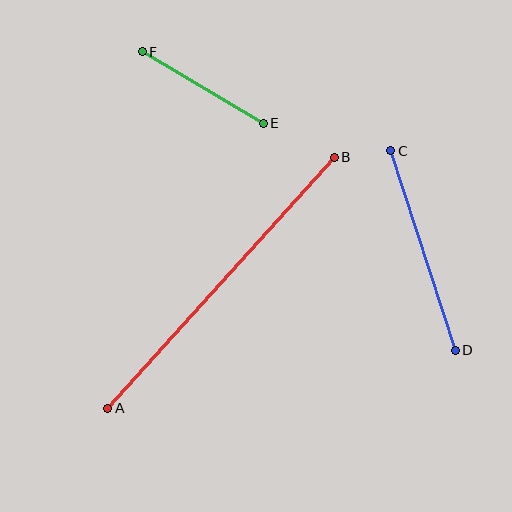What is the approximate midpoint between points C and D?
The midpoint is at approximately (423, 251) pixels.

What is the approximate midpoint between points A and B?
The midpoint is at approximately (221, 283) pixels.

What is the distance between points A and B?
The distance is approximately 338 pixels.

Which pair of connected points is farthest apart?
Points A and B are farthest apart.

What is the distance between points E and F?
The distance is approximately 140 pixels.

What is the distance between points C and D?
The distance is approximately 210 pixels.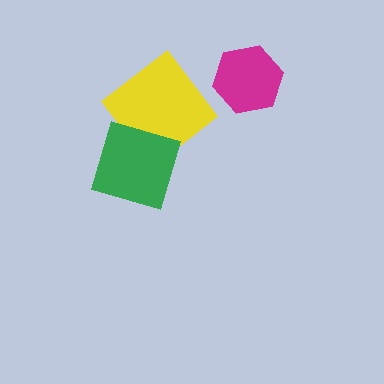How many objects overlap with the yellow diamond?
1 object overlaps with the yellow diamond.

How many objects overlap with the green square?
1 object overlaps with the green square.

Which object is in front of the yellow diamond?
The green square is in front of the yellow diamond.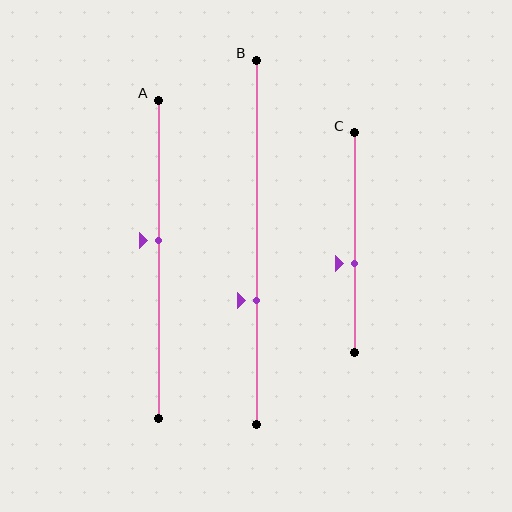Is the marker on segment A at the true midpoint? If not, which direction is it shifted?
No, the marker on segment A is shifted upward by about 6% of the segment length.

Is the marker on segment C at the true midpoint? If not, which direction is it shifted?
No, the marker on segment C is shifted downward by about 9% of the segment length.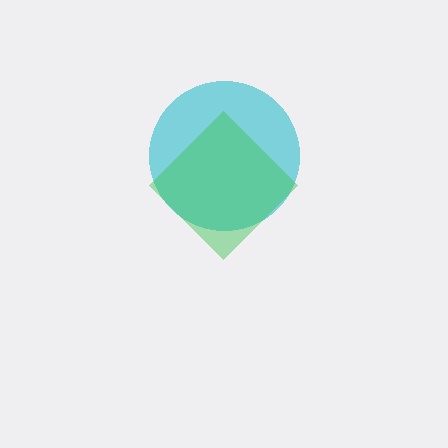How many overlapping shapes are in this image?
There are 2 overlapping shapes in the image.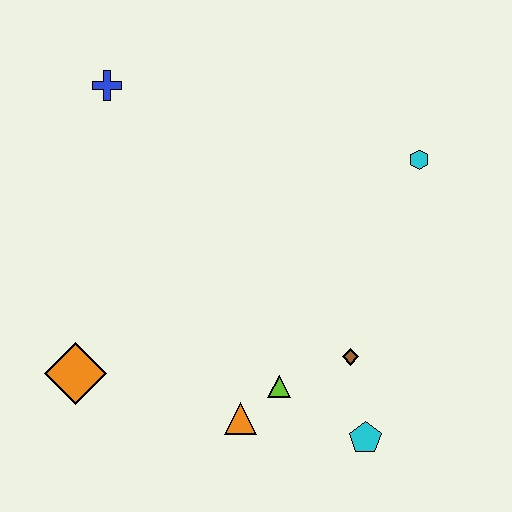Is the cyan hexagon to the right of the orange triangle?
Yes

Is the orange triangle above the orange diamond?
No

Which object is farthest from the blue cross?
The cyan pentagon is farthest from the blue cross.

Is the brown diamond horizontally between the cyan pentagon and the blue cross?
Yes